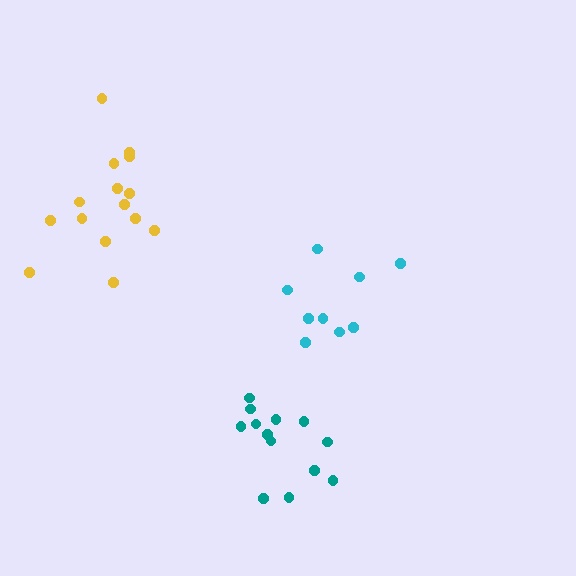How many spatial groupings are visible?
There are 3 spatial groupings.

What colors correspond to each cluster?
The clusters are colored: yellow, teal, cyan.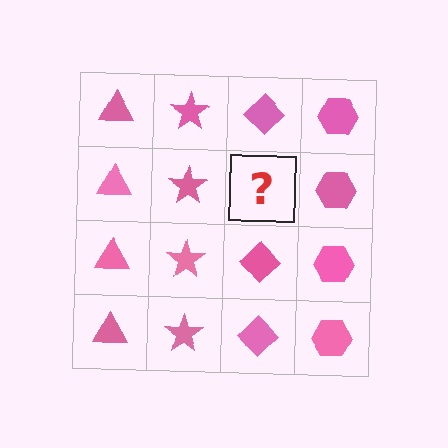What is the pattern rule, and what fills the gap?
The rule is that each column has a consistent shape. The gap should be filled with a pink diamond.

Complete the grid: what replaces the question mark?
The question mark should be replaced with a pink diamond.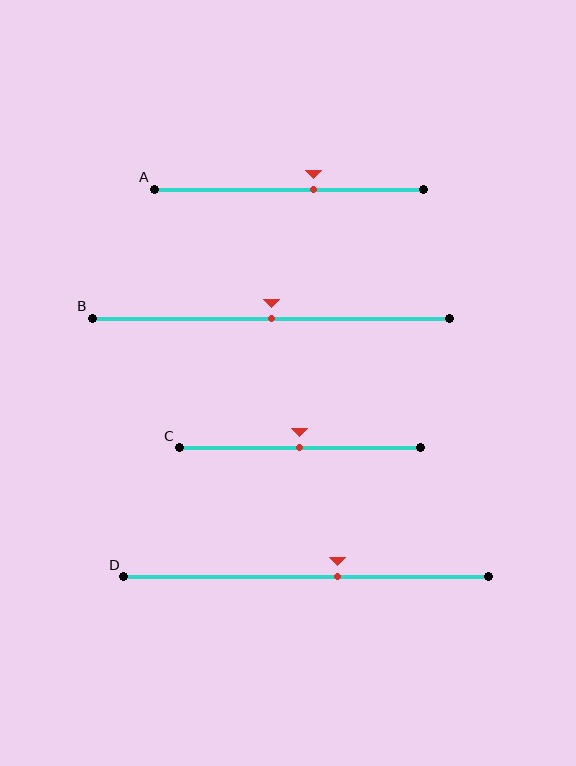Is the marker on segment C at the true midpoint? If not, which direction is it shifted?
Yes, the marker on segment C is at the true midpoint.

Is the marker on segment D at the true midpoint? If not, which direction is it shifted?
No, the marker on segment D is shifted to the right by about 9% of the segment length.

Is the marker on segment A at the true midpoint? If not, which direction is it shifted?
No, the marker on segment A is shifted to the right by about 9% of the segment length.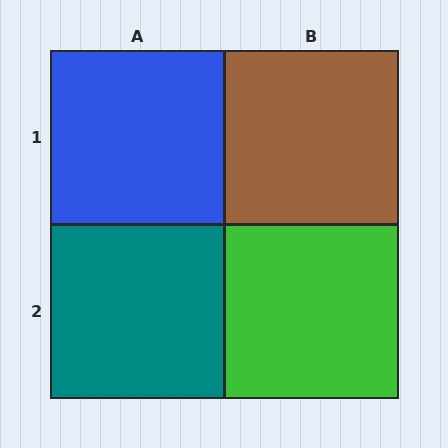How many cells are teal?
1 cell is teal.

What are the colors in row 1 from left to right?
Blue, brown.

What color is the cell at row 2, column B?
Green.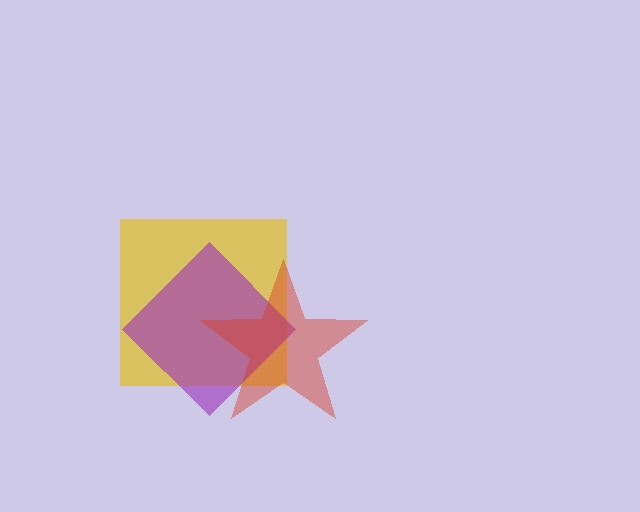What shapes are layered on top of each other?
The layered shapes are: a yellow square, a purple diamond, a red star.